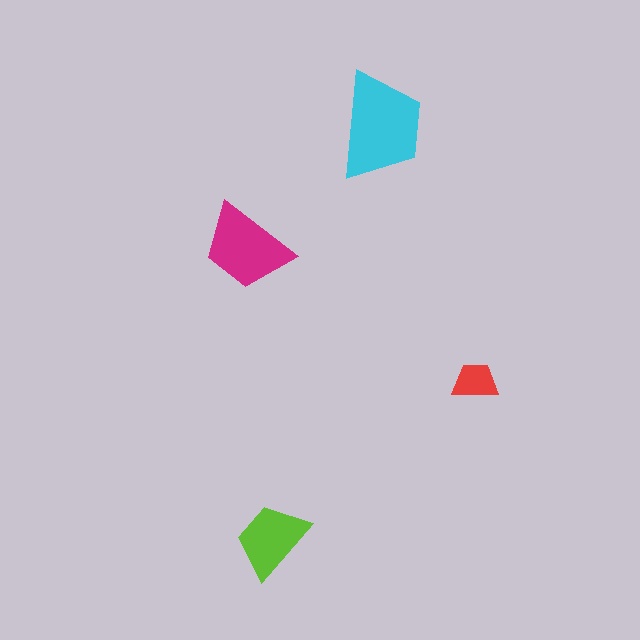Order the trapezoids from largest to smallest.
the cyan one, the magenta one, the lime one, the red one.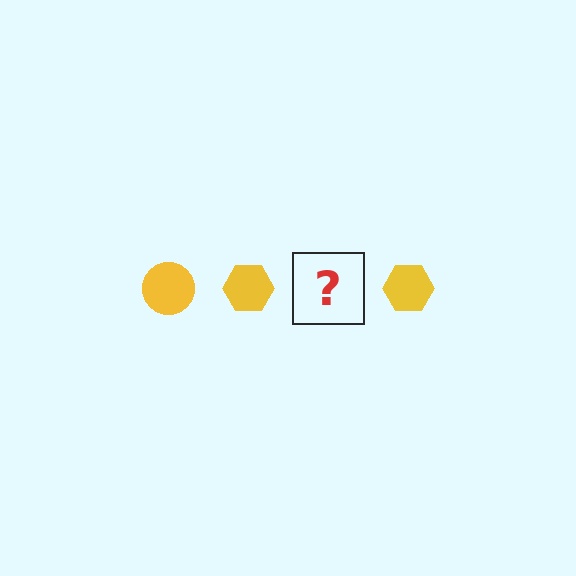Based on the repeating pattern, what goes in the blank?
The blank should be a yellow circle.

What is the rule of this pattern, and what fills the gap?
The rule is that the pattern cycles through circle, hexagon shapes in yellow. The gap should be filled with a yellow circle.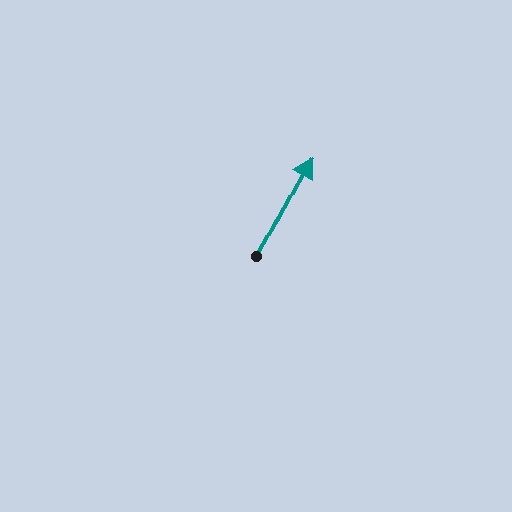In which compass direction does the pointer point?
Northeast.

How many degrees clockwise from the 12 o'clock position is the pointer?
Approximately 29 degrees.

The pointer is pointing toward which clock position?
Roughly 1 o'clock.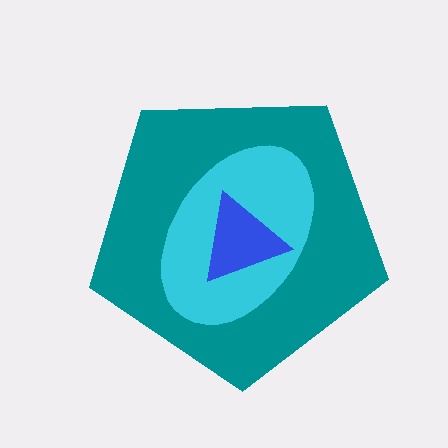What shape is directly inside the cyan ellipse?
The blue triangle.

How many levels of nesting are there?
3.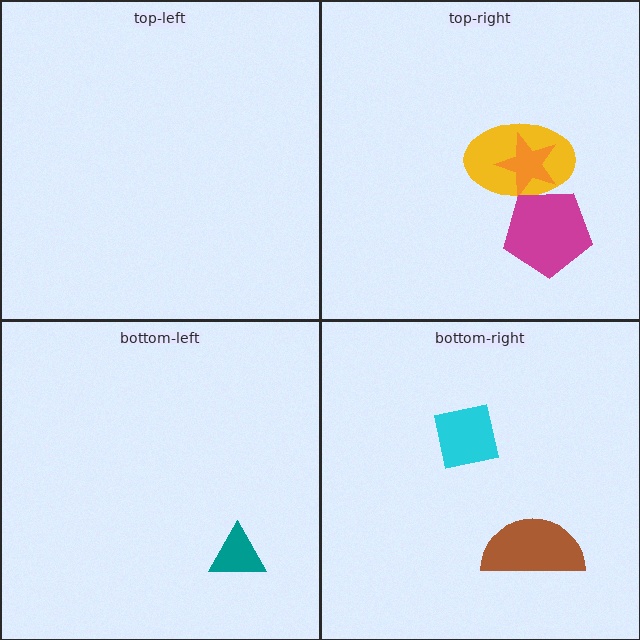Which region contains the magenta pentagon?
The top-right region.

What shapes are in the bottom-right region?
The brown semicircle, the cyan square.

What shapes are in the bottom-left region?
The teal triangle.